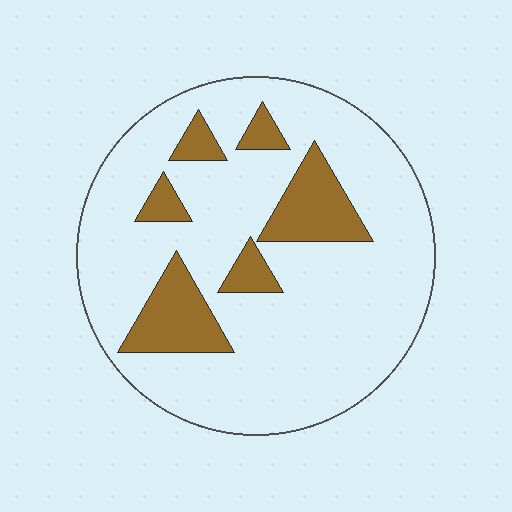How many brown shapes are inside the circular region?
6.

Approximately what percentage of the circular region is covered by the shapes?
Approximately 20%.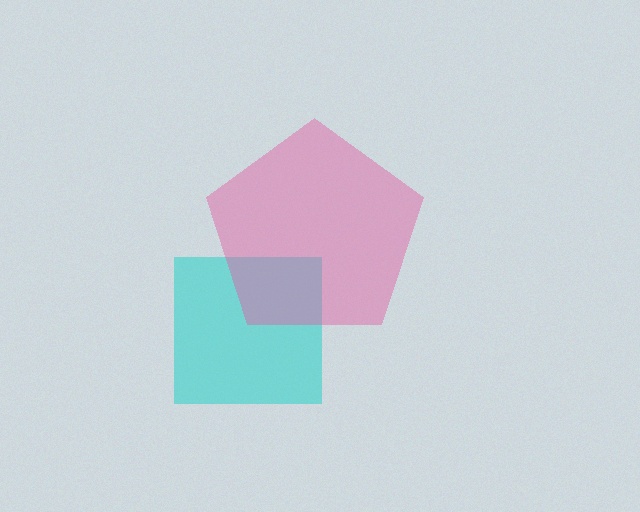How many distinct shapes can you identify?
There are 2 distinct shapes: a cyan square, a pink pentagon.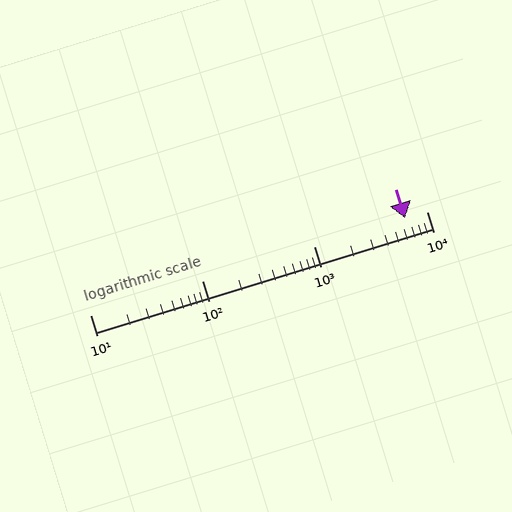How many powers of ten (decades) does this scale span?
The scale spans 3 decades, from 10 to 10000.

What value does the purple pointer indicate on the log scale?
The pointer indicates approximately 6400.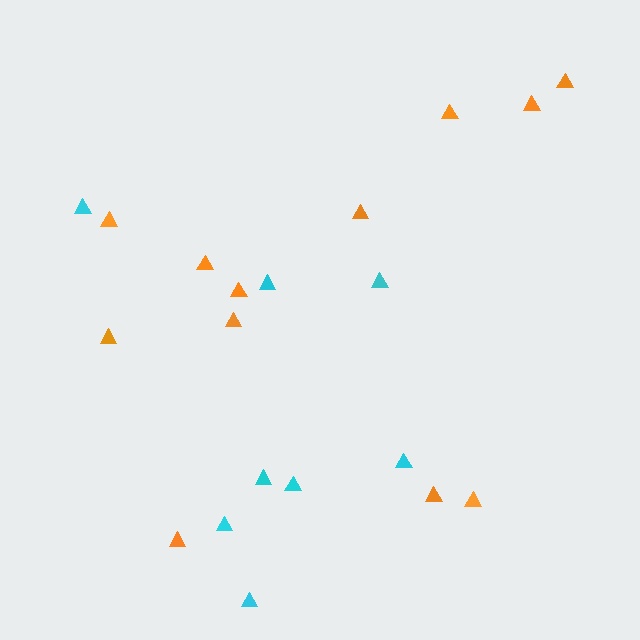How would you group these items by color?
There are 2 groups: one group of orange triangles (12) and one group of cyan triangles (8).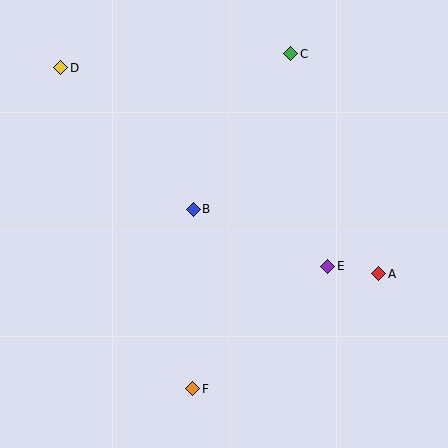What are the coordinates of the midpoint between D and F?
The midpoint between D and F is at (127, 228).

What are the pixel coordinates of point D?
Point D is at (61, 68).